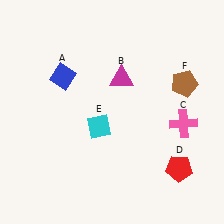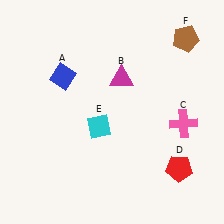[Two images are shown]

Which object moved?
The brown pentagon (F) moved up.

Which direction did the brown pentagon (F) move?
The brown pentagon (F) moved up.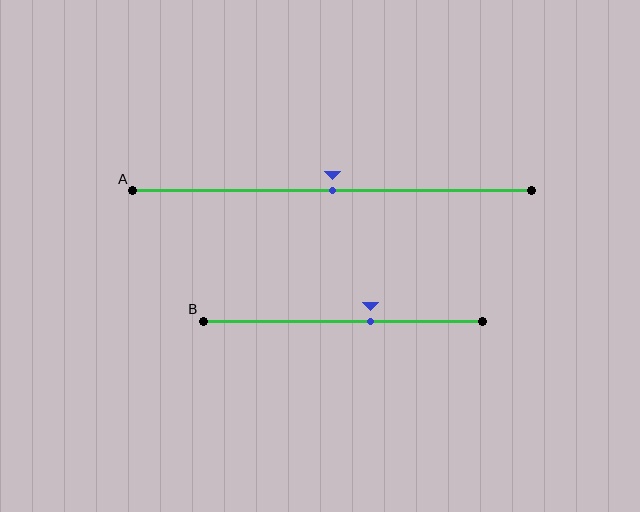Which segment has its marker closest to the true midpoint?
Segment A has its marker closest to the true midpoint.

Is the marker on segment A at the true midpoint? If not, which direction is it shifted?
Yes, the marker on segment A is at the true midpoint.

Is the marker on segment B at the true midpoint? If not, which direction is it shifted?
No, the marker on segment B is shifted to the right by about 10% of the segment length.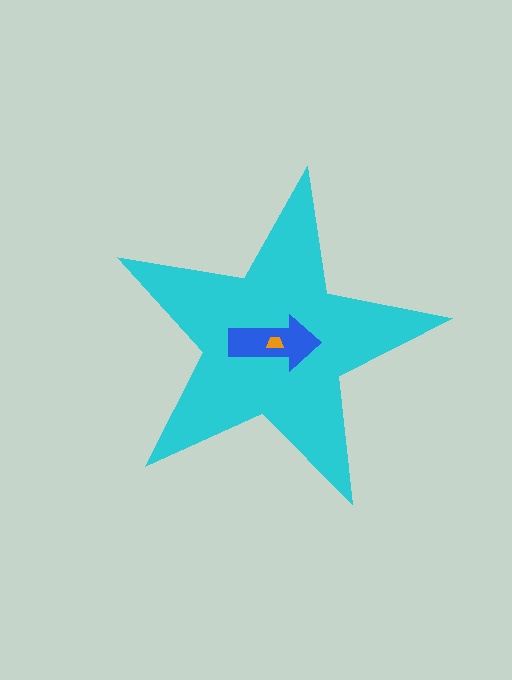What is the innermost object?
The orange trapezoid.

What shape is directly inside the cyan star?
The blue arrow.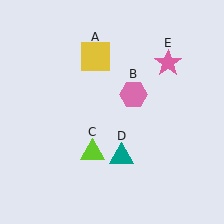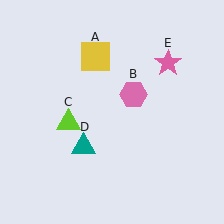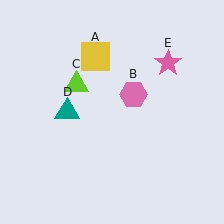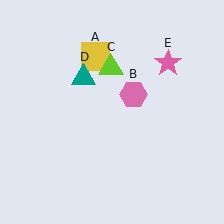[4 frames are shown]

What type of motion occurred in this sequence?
The lime triangle (object C), teal triangle (object D) rotated clockwise around the center of the scene.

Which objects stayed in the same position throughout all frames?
Yellow square (object A) and pink hexagon (object B) and pink star (object E) remained stationary.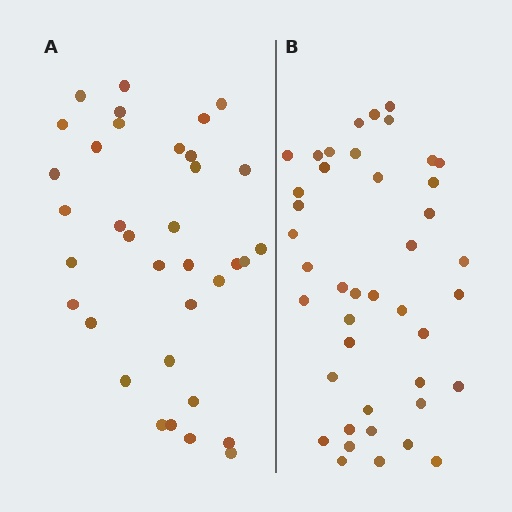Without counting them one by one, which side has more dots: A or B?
Region B (the right region) has more dots.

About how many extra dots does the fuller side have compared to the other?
Region B has roughly 8 or so more dots than region A.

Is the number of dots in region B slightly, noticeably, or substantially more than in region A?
Region B has only slightly more — the two regions are fairly close. The ratio is roughly 1.2 to 1.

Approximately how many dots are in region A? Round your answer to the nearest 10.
About 40 dots. (The exact count is 35, which rounds to 40.)